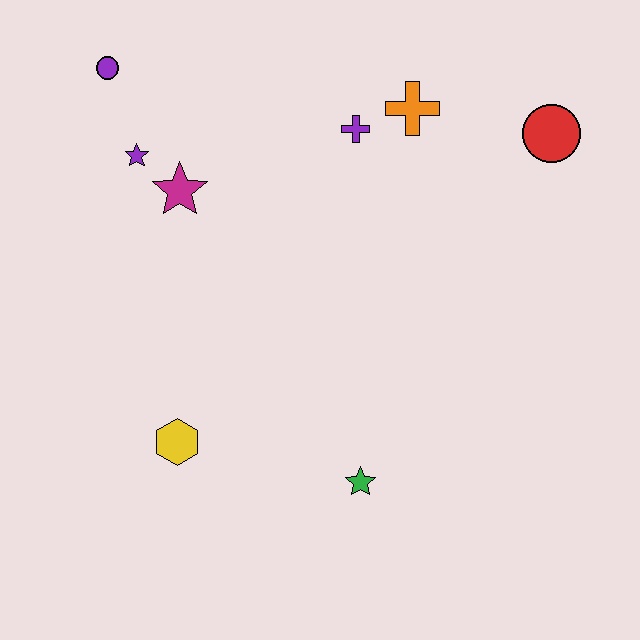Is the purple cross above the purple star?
Yes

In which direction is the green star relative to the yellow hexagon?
The green star is to the right of the yellow hexagon.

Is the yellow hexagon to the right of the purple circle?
Yes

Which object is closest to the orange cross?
The purple cross is closest to the orange cross.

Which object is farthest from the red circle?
The yellow hexagon is farthest from the red circle.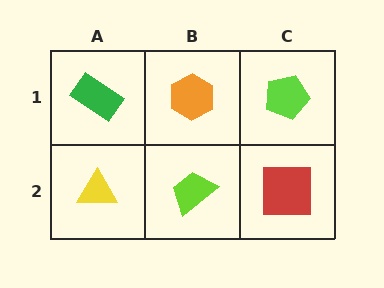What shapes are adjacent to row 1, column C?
A red square (row 2, column C), an orange hexagon (row 1, column B).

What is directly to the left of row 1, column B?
A green rectangle.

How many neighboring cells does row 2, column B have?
3.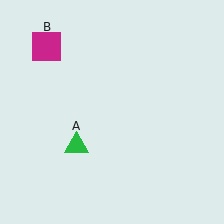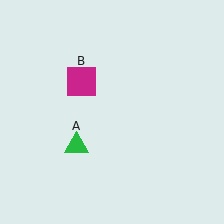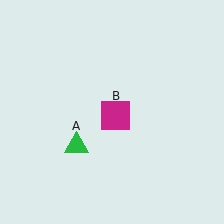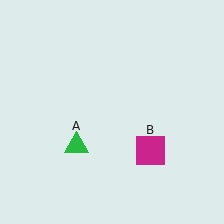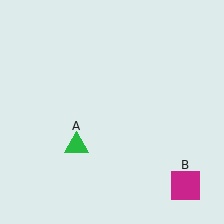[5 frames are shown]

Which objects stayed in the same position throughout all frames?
Green triangle (object A) remained stationary.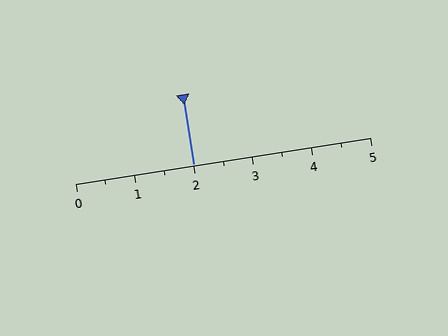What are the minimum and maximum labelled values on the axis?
The axis runs from 0 to 5.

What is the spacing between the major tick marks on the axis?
The major ticks are spaced 1 apart.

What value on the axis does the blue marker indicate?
The marker indicates approximately 2.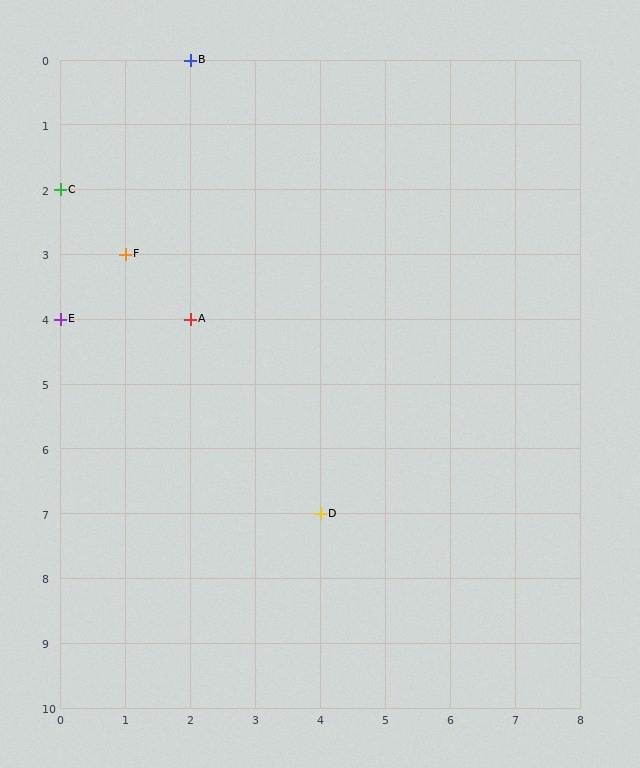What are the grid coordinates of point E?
Point E is at grid coordinates (0, 4).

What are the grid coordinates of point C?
Point C is at grid coordinates (0, 2).